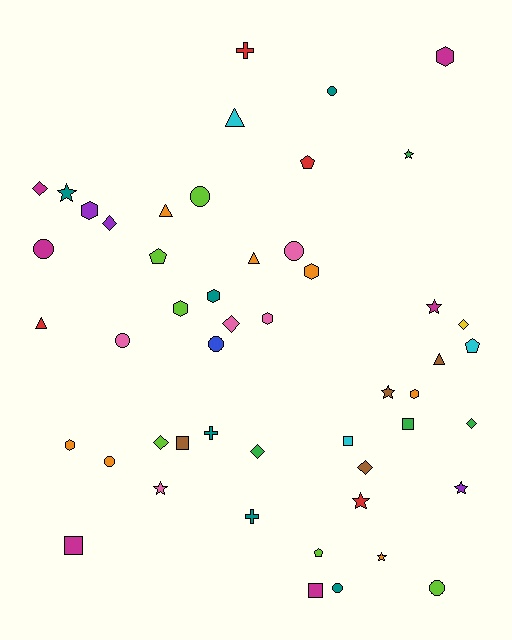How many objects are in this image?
There are 50 objects.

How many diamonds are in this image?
There are 8 diamonds.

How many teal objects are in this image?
There are 6 teal objects.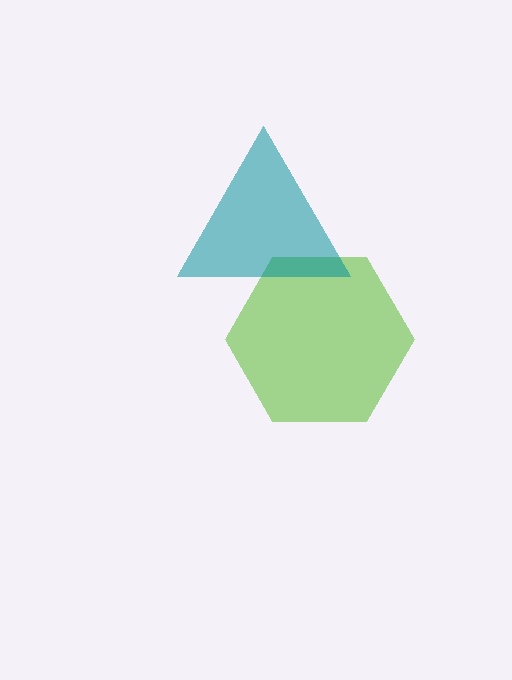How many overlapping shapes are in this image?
There are 2 overlapping shapes in the image.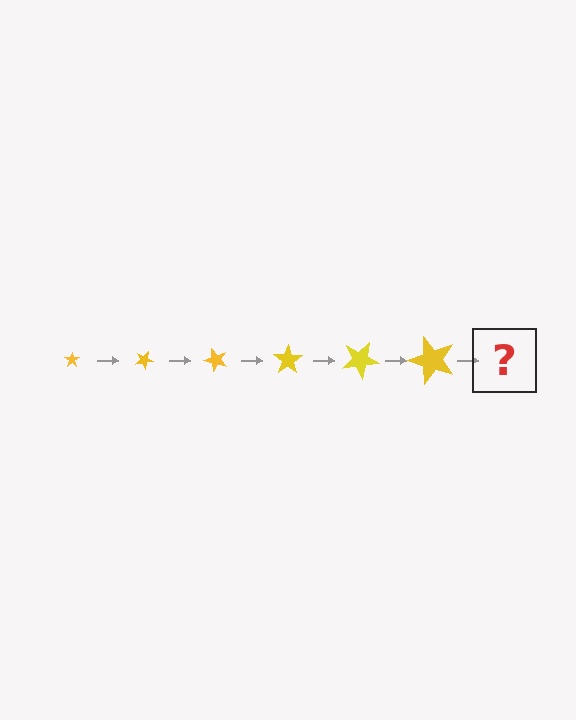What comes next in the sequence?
The next element should be a star, larger than the previous one and rotated 150 degrees from the start.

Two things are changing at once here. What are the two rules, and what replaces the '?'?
The two rules are that the star grows larger each step and it rotates 25 degrees each step. The '?' should be a star, larger than the previous one and rotated 150 degrees from the start.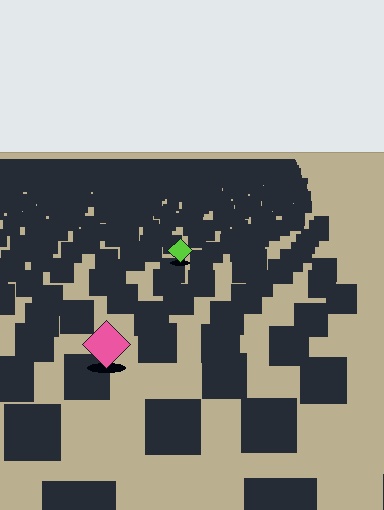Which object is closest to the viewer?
The pink diamond is closest. The texture marks near it are larger and more spread out.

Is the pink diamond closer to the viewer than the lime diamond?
Yes. The pink diamond is closer — you can tell from the texture gradient: the ground texture is coarser near it.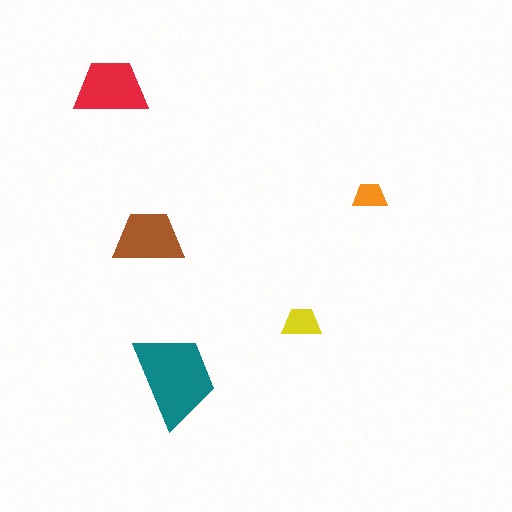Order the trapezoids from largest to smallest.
the teal one, the red one, the brown one, the yellow one, the orange one.